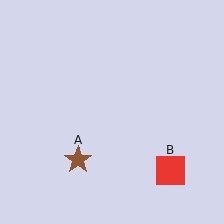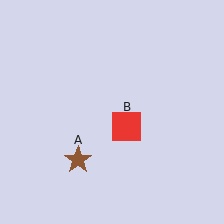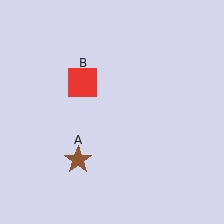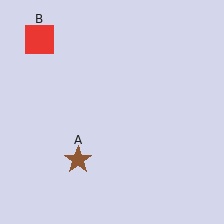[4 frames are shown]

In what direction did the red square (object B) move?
The red square (object B) moved up and to the left.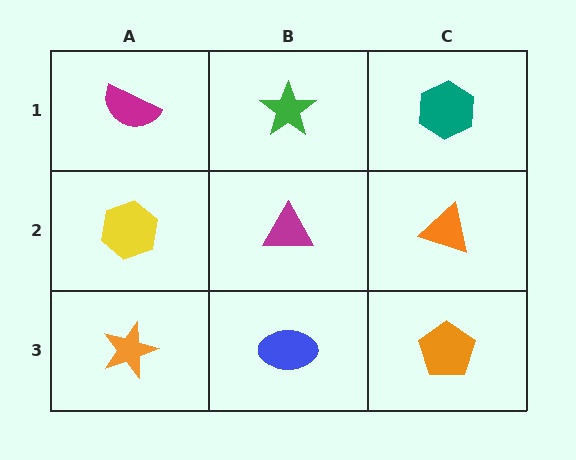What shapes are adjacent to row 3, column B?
A magenta triangle (row 2, column B), an orange star (row 3, column A), an orange pentagon (row 3, column C).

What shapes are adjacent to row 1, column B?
A magenta triangle (row 2, column B), a magenta semicircle (row 1, column A), a teal hexagon (row 1, column C).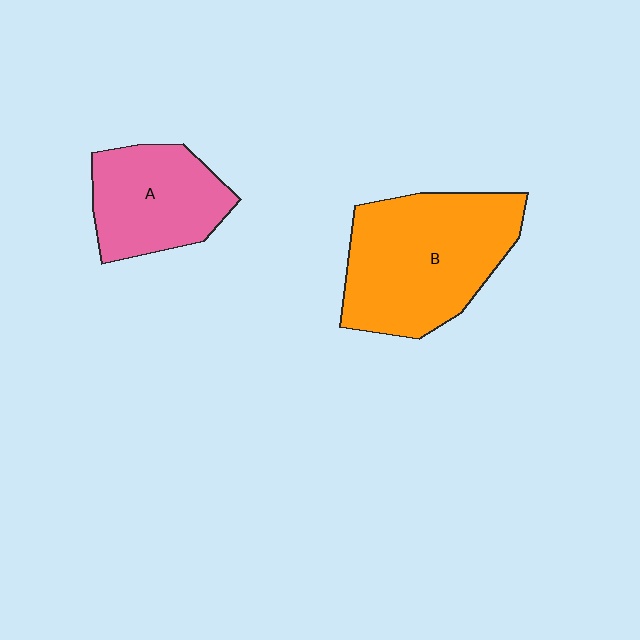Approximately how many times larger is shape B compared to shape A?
Approximately 1.6 times.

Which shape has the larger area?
Shape B (orange).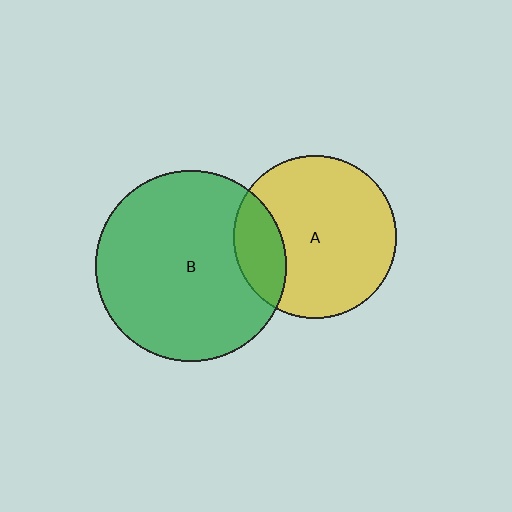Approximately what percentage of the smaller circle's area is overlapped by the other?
Approximately 20%.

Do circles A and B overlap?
Yes.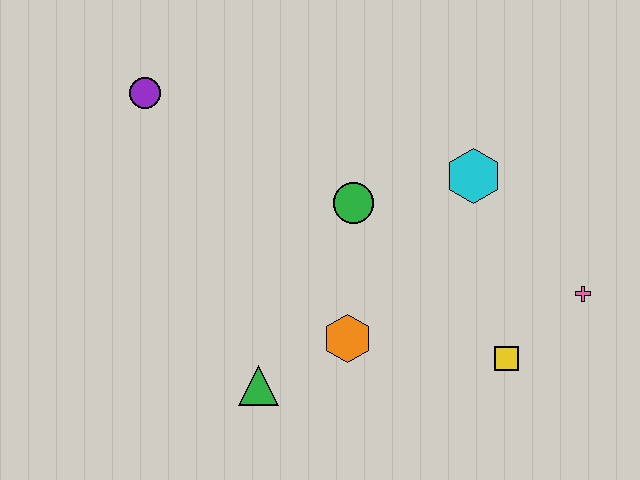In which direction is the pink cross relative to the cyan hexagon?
The pink cross is below the cyan hexagon.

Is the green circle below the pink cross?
No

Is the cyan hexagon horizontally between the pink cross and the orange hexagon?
Yes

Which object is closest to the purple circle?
The green circle is closest to the purple circle.